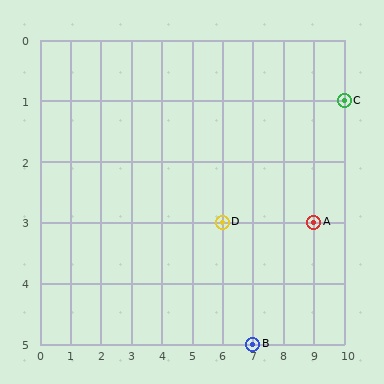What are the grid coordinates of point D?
Point D is at grid coordinates (6, 3).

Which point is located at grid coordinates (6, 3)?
Point D is at (6, 3).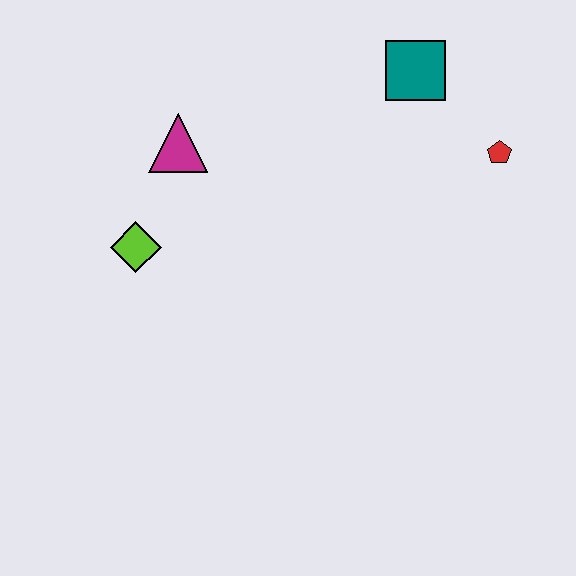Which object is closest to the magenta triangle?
The lime diamond is closest to the magenta triangle.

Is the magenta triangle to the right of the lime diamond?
Yes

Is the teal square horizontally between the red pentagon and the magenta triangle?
Yes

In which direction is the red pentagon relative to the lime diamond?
The red pentagon is to the right of the lime diamond.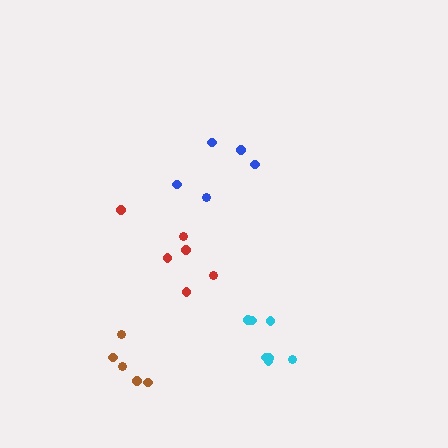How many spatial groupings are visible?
There are 4 spatial groupings.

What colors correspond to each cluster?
The clusters are colored: blue, brown, cyan, red.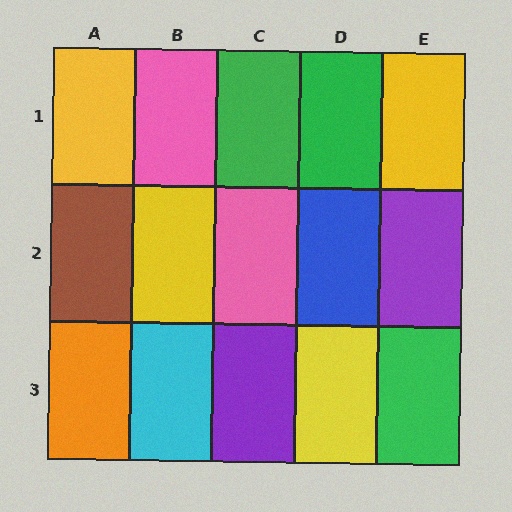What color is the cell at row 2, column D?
Blue.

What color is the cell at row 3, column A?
Orange.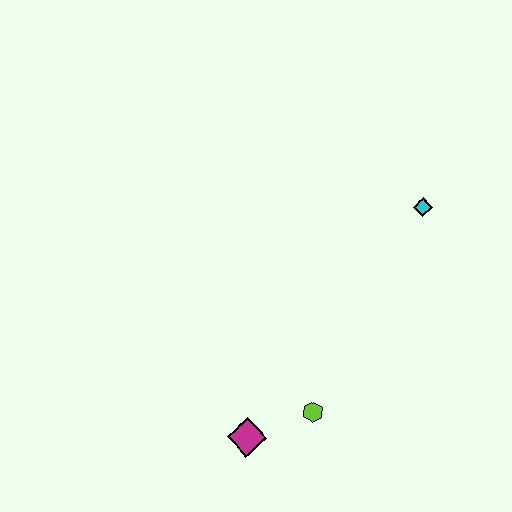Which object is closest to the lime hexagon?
The magenta diamond is closest to the lime hexagon.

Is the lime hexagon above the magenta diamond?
Yes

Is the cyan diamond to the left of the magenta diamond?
No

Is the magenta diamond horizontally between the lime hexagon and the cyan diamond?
No